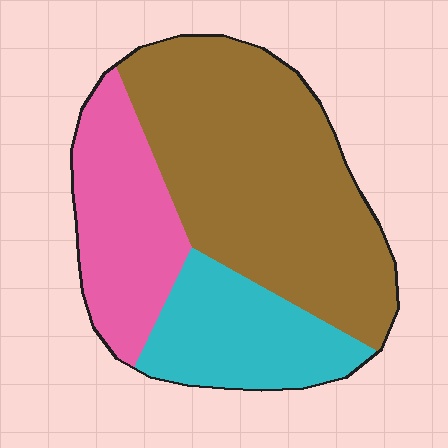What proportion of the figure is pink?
Pink covers 24% of the figure.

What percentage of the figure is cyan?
Cyan covers 22% of the figure.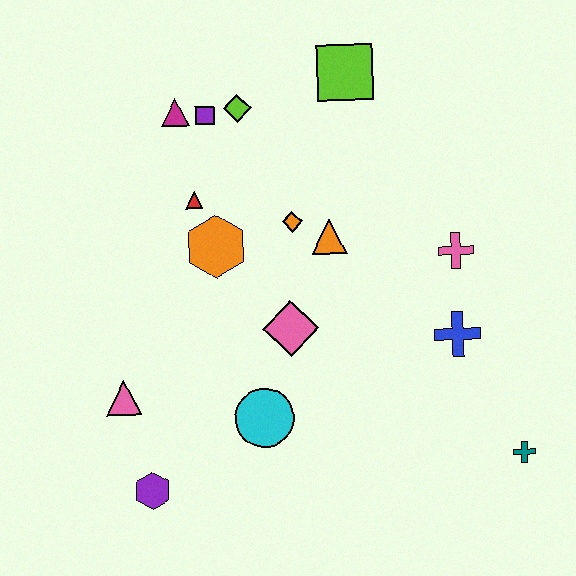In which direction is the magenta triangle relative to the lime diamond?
The magenta triangle is to the left of the lime diamond.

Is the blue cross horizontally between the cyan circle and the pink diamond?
No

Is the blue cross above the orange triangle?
No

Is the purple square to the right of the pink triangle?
Yes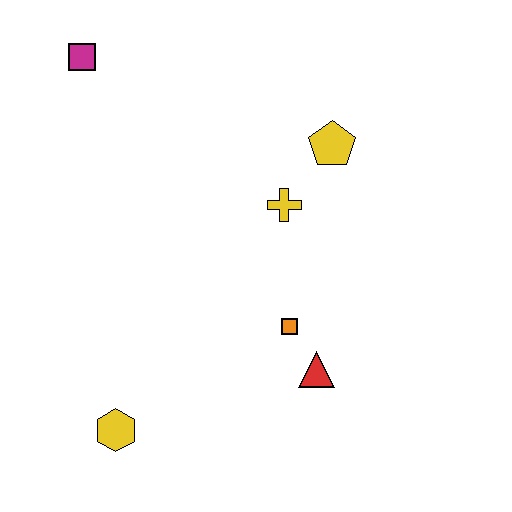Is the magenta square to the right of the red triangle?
No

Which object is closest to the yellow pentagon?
The yellow cross is closest to the yellow pentagon.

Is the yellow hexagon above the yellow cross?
No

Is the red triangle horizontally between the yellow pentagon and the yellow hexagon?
Yes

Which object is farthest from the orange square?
The magenta square is farthest from the orange square.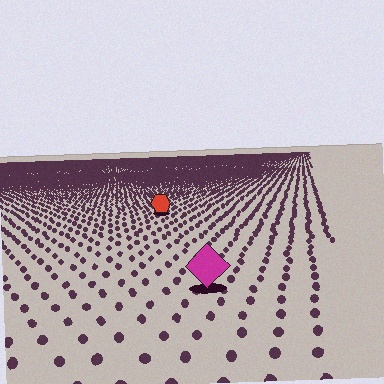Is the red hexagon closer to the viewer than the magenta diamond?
No. The magenta diamond is closer — you can tell from the texture gradient: the ground texture is coarser near it.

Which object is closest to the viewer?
The magenta diamond is closest. The texture marks near it are larger and more spread out.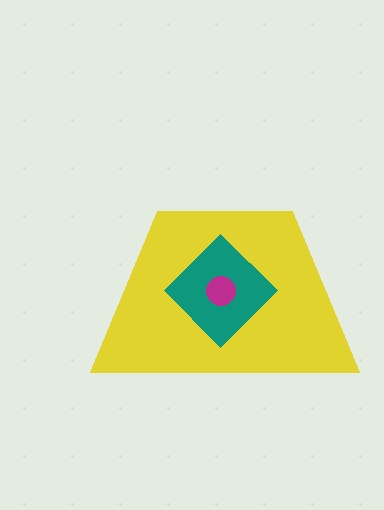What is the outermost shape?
The yellow trapezoid.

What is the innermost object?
The magenta circle.